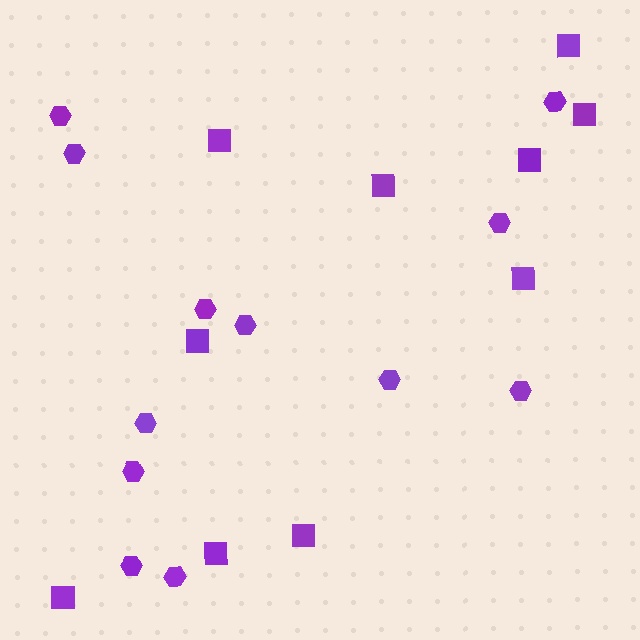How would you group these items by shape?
There are 2 groups: one group of squares (10) and one group of hexagons (12).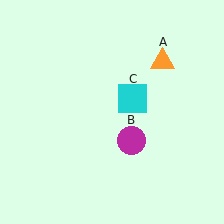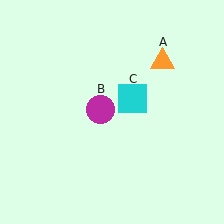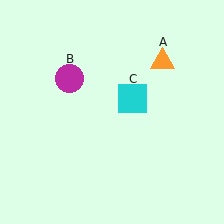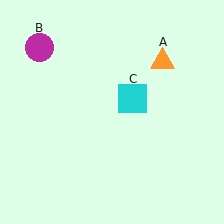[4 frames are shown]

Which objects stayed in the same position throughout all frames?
Orange triangle (object A) and cyan square (object C) remained stationary.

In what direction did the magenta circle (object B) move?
The magenta circle (object B) moved up and to the left.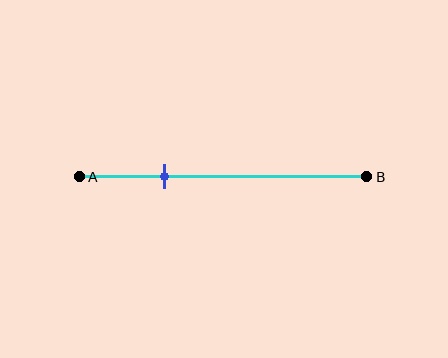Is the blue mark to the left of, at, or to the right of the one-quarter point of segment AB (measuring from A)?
The blue mark is to the right of the one-quarter point of segment AB.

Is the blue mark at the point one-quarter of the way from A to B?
No, the mark is at about 30% from A, not at the 25% one-quarter point.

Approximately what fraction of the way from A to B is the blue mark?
The blue mark is approximately 30% of the way from A to B.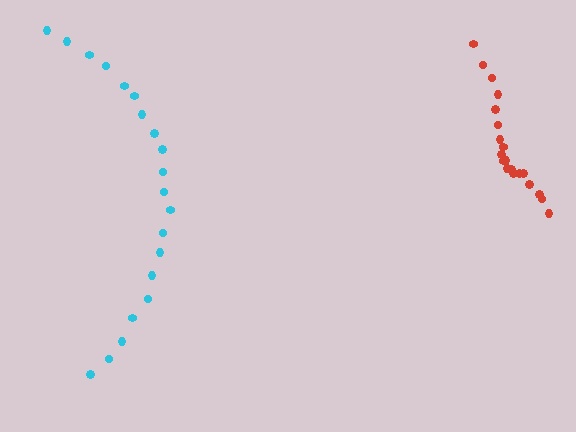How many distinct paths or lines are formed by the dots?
There are 2 distinct paths.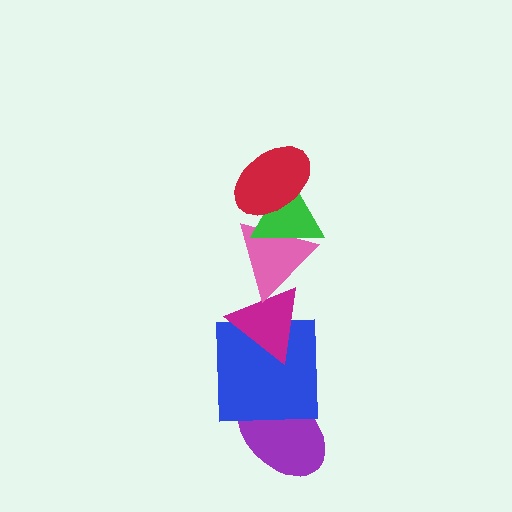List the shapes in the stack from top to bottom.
From top to bottom: the red ellipse, the green triangle, the pink triangle, the magenta triangle, the blue square, the purple ellipse.